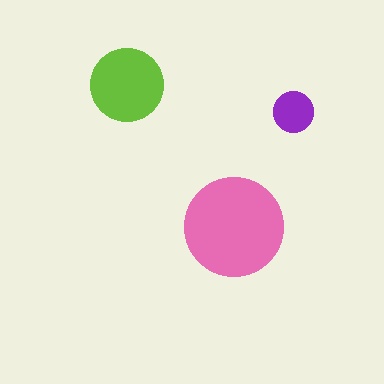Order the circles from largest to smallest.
the pink one, the lime one, the purple one.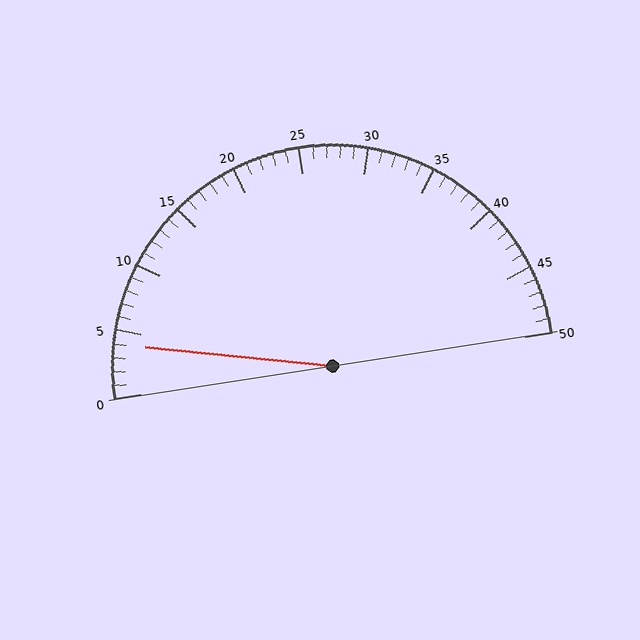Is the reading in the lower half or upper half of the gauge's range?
The reading is in the lower half of the range (0 to 50).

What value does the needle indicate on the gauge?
The needle indicates approximately 4.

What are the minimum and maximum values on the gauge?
The gauge ranges from 0 to 50.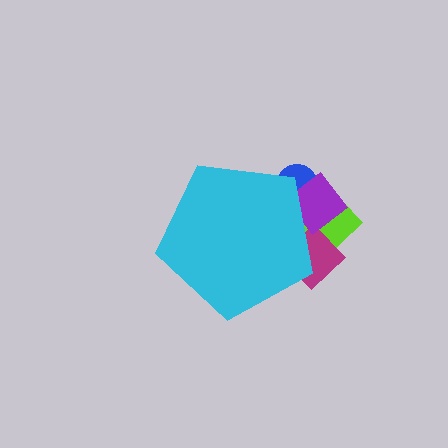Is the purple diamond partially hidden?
Yes, the purple diamond is partially hidden behind the cyan pentagon.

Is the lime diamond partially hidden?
Yes, the lime diamond is partially hidden behind the cyan pentagon.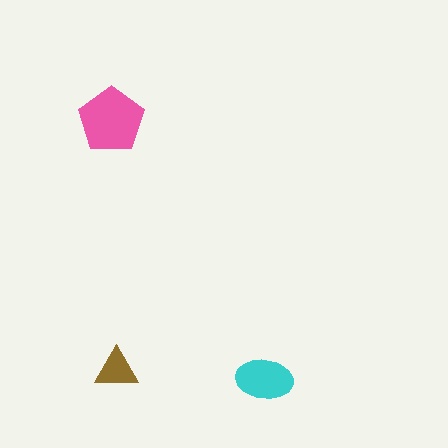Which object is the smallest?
The brown triangle.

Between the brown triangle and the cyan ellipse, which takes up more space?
The cyan ellipse.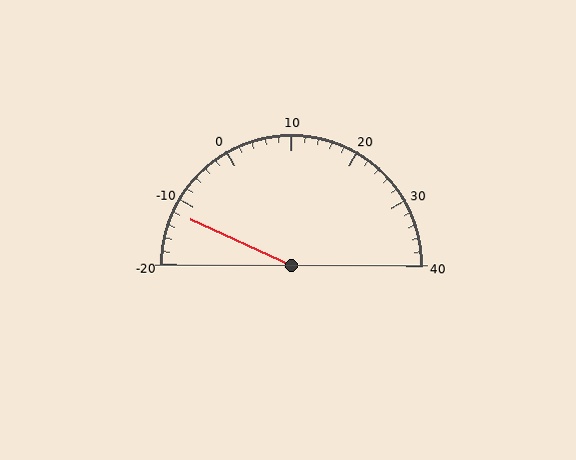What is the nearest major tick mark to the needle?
The nearest major tick mark is -10.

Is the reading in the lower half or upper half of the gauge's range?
The reading is in the lower half of the range (-20 to 40).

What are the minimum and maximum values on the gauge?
The gauge ranges from -20 to 40.